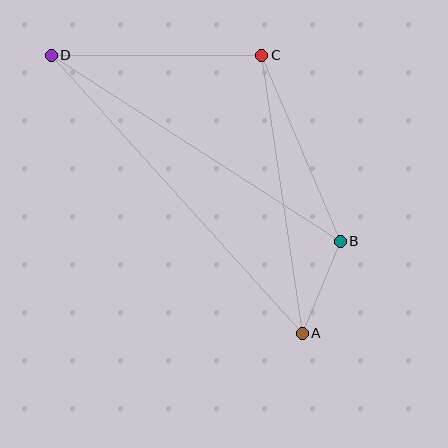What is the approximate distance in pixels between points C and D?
The distance between C and D is approximately 211 pixels.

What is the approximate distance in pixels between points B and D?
The distance between B and D is approximately 344 pixels.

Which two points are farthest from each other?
Points A and D are farthest from each other.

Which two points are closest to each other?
Points A and B are closest to each other.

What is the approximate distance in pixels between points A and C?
The distance between A and C is approximately 281 pixels.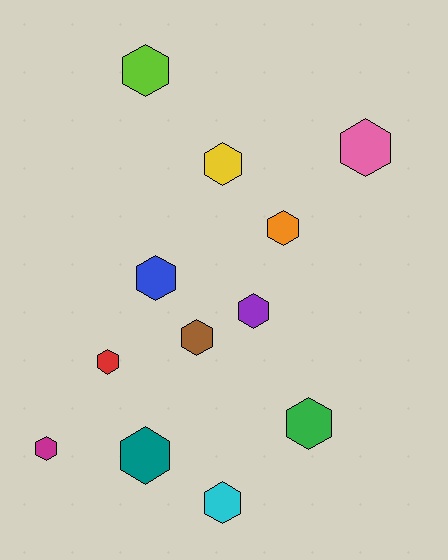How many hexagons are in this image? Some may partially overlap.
There are 12 hexagons.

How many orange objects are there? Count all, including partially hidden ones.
There is 1 orange object.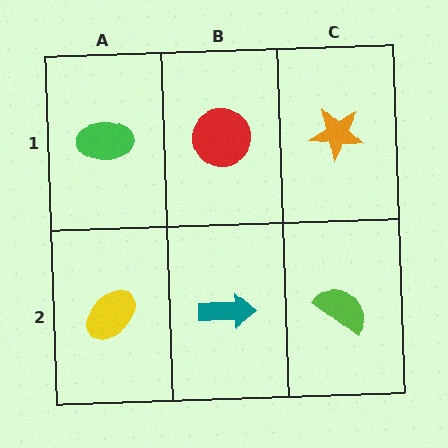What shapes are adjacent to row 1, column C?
A lime semicircle (row 2, column C), a red circle (row 1, column B).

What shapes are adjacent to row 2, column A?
A green ellipse (row 1, column A), a teal arrow (row 2, column B).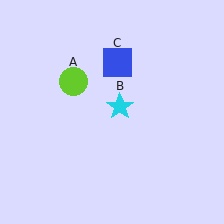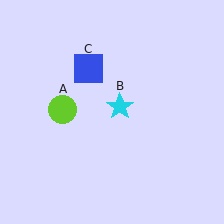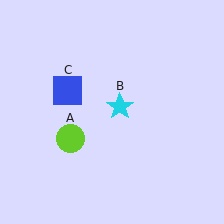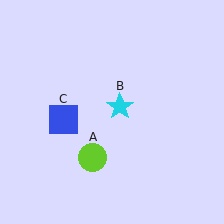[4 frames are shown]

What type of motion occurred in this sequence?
The lime circle (object A), blue square (object C) rotated counterclockwise around the center of the scene.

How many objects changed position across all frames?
2 objects changed position: lime circle (object A), blue square (object C).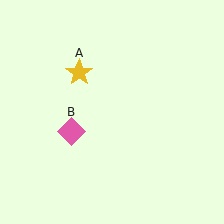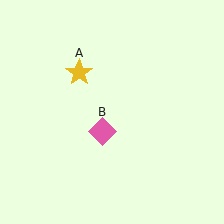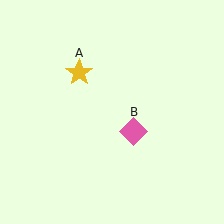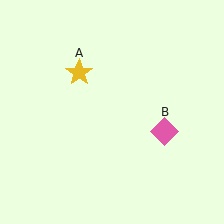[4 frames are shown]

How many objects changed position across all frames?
1 object changed position: pink diamond (object B).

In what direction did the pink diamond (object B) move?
The pink diamond (object B) moved right.